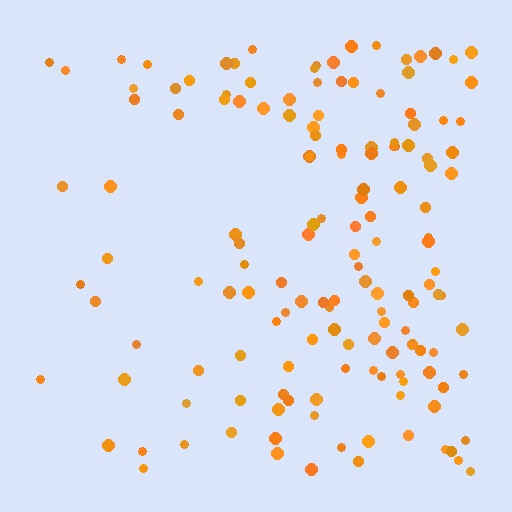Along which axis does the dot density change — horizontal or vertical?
Horizontal.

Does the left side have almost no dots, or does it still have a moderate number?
Still a moderate number, just noticeably fewer than the right.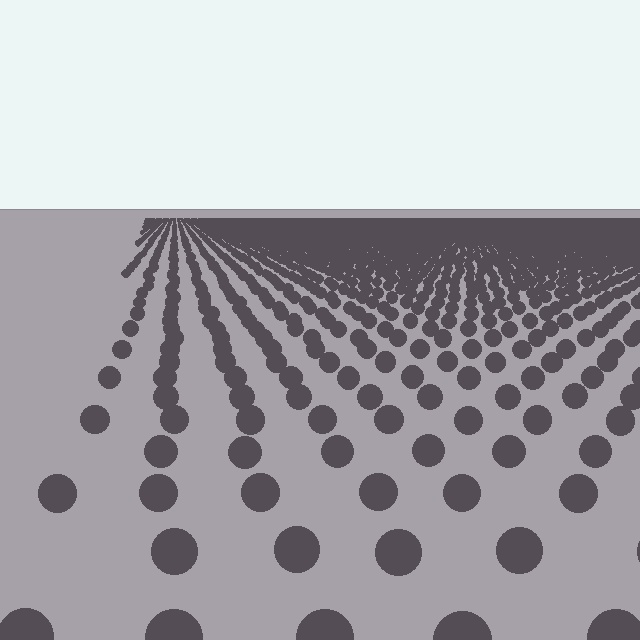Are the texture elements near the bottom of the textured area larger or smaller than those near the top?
Larger. Near the bottom, elements are closer to the viewer and appear at a bigger on-screen size.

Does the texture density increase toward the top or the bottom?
Density increases toward the top.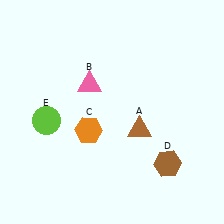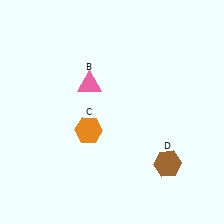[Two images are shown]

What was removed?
The brown triangle (A), the lime circle (E) were removed in Image 2.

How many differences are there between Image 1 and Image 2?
There are 2 differences between the two images.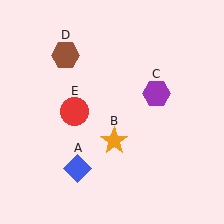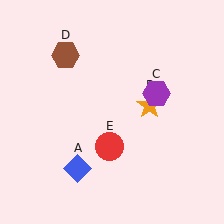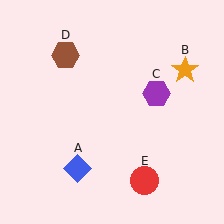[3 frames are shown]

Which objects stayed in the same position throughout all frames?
Blue diamond (object A) and purple hexagon (object C) and brown hexagon (object D) remained stationary.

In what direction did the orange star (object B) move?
The orange star (object B) moved up and to the right.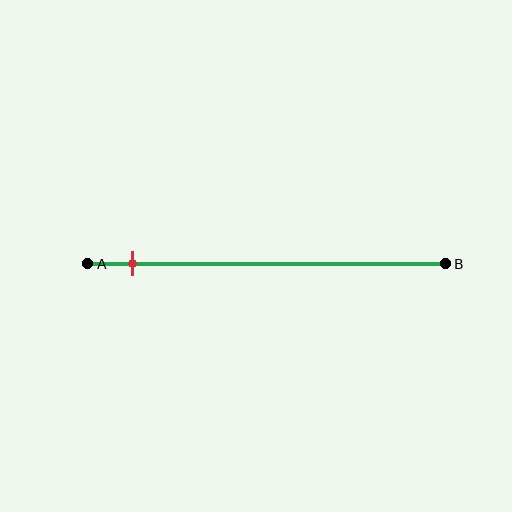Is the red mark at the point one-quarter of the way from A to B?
No, the mark is at about 10% from A, not at the 25% one-quarter point.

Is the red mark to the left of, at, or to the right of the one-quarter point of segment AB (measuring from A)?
The red mark is to the left of the one-quarter point of segment AB.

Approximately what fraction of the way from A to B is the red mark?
The red mark is approximately 10% of the way from A to B.